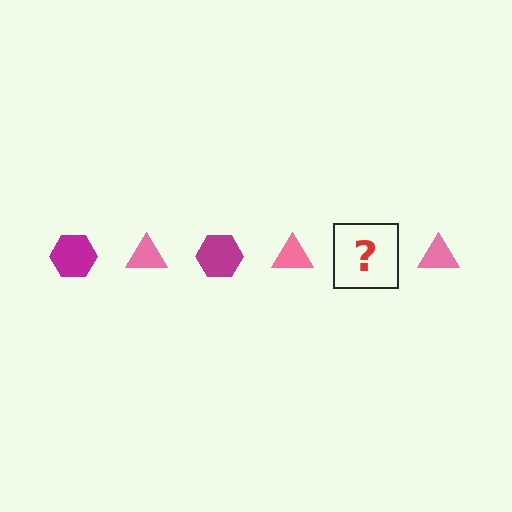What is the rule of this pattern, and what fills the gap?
The rule is that the pattern alternates between magenta hexagon and pink triangle. The gap should be filled with a magenta hexagon.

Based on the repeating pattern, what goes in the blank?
The blank should be a magenta hexagon.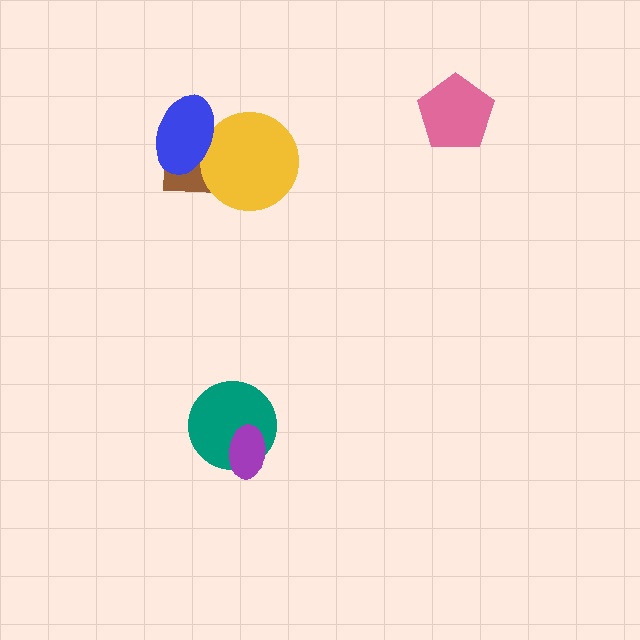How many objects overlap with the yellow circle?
2 objects overlap with the yellow circle.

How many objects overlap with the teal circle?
1 object overlaps with the teal circle.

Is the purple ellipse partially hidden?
No, no other shape covers it.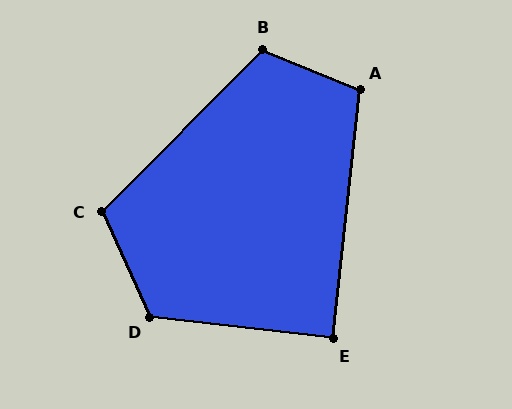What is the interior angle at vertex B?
Approximately 113 degrees (obtuse).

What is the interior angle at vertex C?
Approximately 111 degrees (obtuse).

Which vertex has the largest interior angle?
D, at approximately 121 degrees.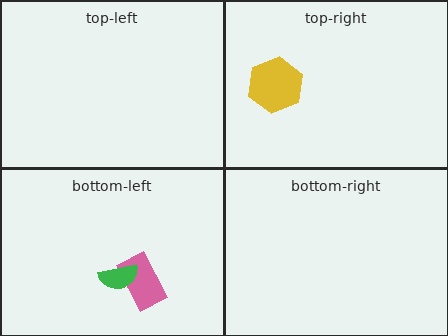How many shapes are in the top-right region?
1.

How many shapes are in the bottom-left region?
2.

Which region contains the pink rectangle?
The bottom-left region.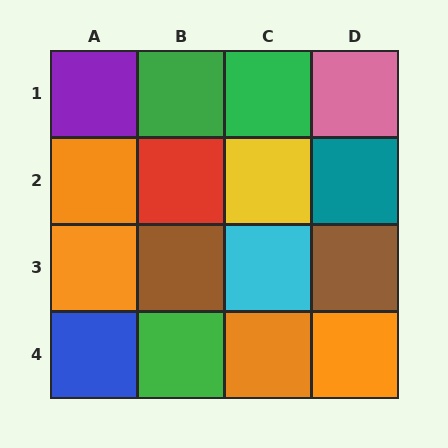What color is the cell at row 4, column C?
Orange.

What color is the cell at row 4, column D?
Orange.